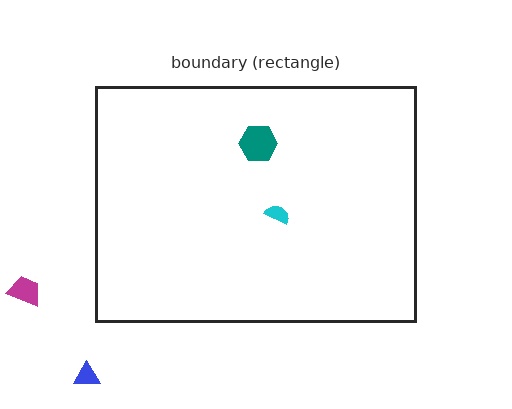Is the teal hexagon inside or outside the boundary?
Inside.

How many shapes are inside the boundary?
2 inside, 2 outside.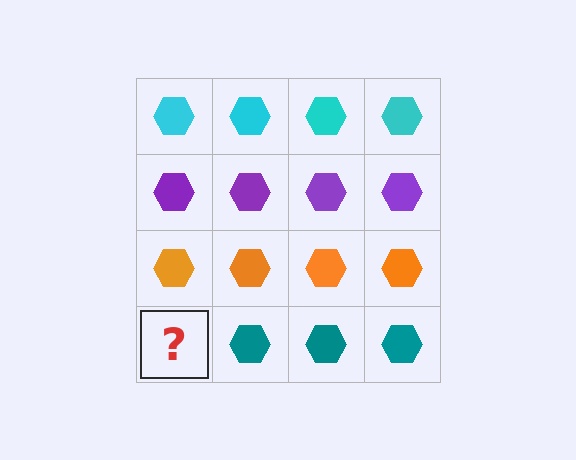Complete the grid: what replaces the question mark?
The question mark should be replaced with a teal hexagon.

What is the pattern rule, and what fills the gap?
The rule is that each row has a consistent color. The gap should be filled with a teal hexagon.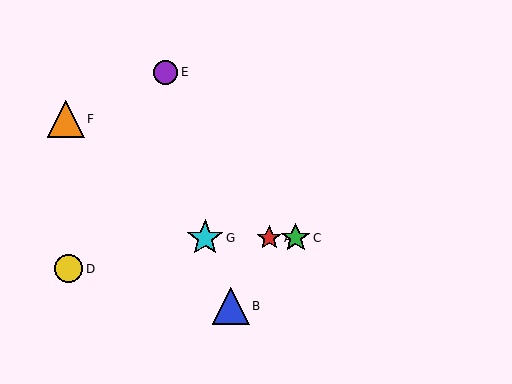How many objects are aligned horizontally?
3 objects (A, C, G) are aligned horizontally.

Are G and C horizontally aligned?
Yes, both are at y≈238.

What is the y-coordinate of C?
Object C is at y≈238.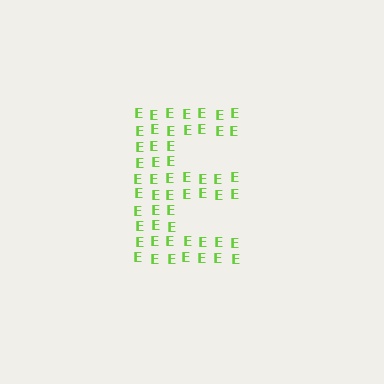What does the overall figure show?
The overall figure shows the letter E.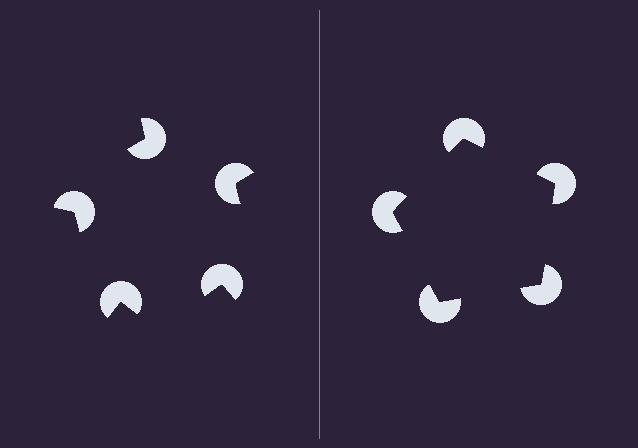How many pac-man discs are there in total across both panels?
10 — 5 on each side.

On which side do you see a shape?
An illusory pentagon appears on the right side. On the left side the wedge cuts are rotated, so no coherent shape forms.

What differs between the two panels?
The pac-man discs are positioned identically on both sides; only the wedge orientations differ. On the right they align to a pentagon; on the left they are misaligned.